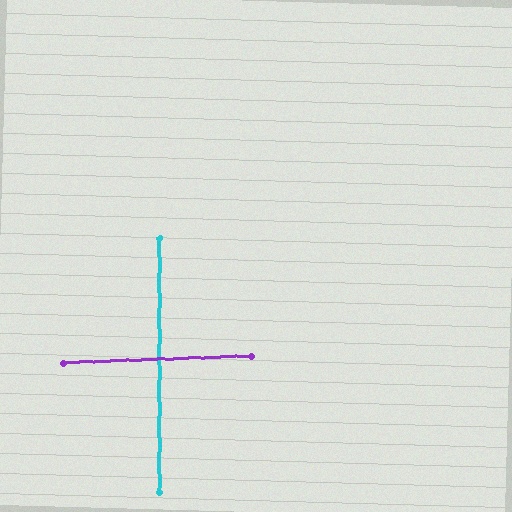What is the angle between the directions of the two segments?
Approximately 88 degrees.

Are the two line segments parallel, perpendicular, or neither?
Perpendicular — they meet at approximately 88°.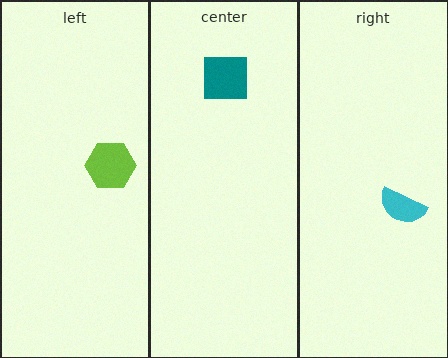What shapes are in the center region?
The teal square.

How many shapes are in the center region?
1.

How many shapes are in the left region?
1.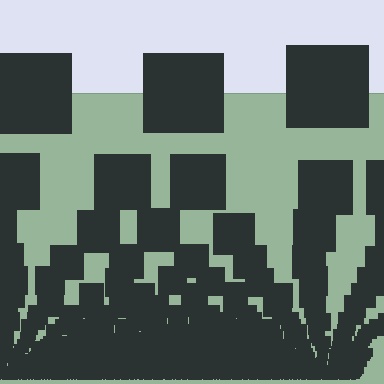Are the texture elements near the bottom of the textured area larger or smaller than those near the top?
Smaller. The gradient is inverted — elements near the bottom are smaller and denser.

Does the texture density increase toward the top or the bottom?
Density increases toward the bottom.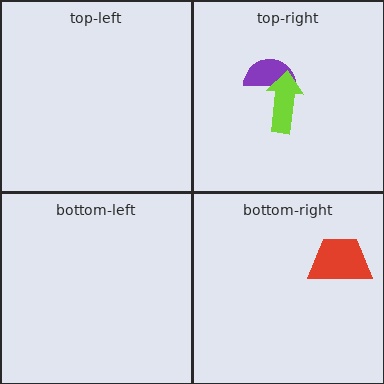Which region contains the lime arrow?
The top-right region.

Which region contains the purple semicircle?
The top-right region.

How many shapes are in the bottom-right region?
1.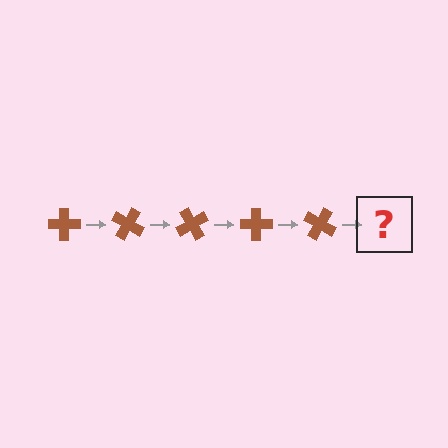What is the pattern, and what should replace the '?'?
The pattern is that the cross rotates 30 degrees each step. The '?' should be a brown cross rotated 150 degrees.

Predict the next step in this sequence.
The next step is a brown cross rotated 150 degrees.